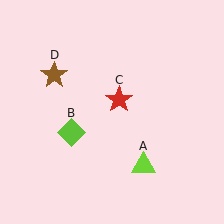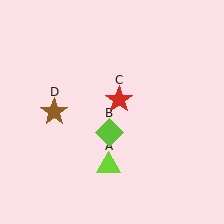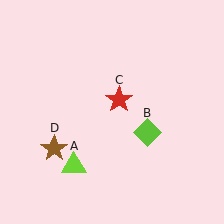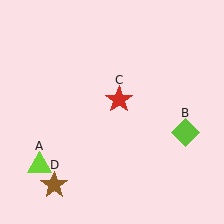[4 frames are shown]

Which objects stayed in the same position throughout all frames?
Red star (object C) remained stationary.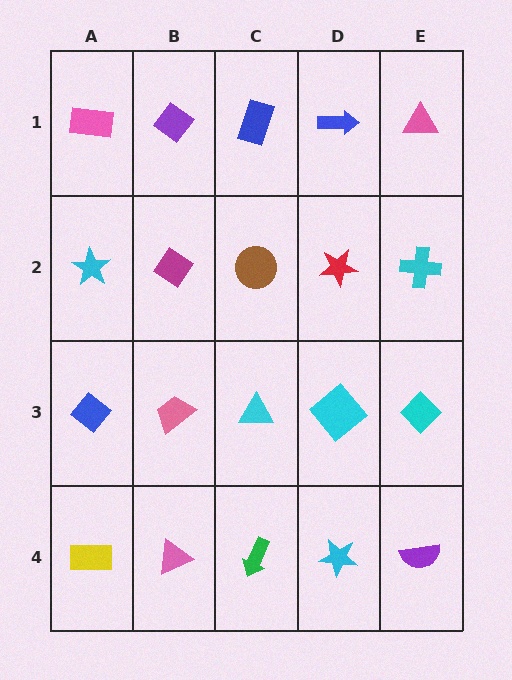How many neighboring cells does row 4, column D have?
3.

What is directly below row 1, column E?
A cyan cross.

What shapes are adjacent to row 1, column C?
A brown circle (row 2, column C), a purple diamond (row 1, column B), a blue arrow (row 1, column D).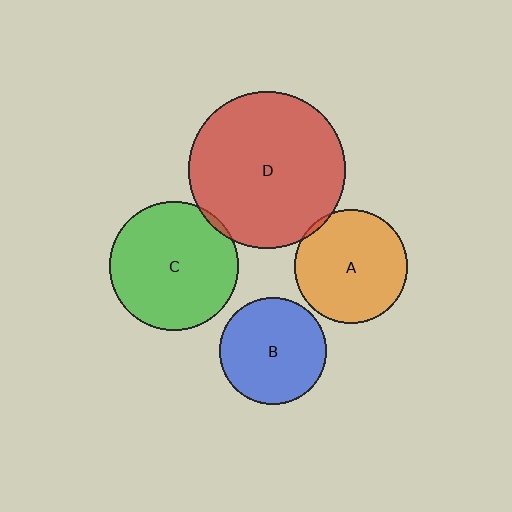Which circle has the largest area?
Circle D (red).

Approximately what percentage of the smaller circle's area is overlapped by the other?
Approximately 5%.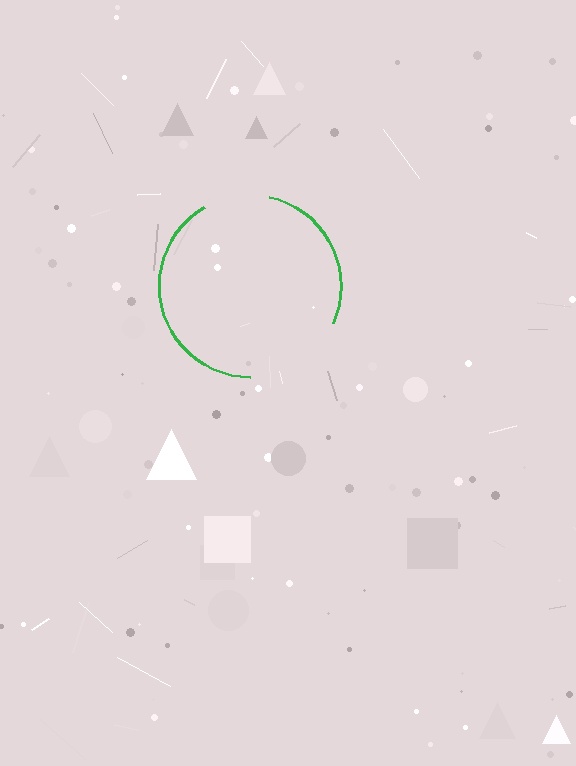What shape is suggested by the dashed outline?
The dashed outline suggests a circle.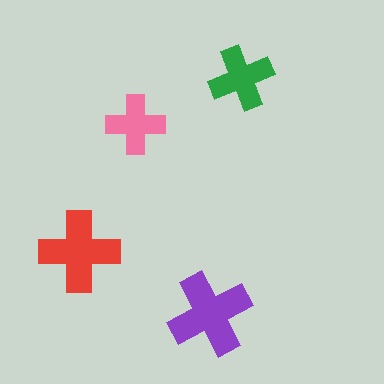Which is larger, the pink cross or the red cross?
The red one.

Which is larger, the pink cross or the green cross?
The green one.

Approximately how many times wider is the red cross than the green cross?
About 1.5 times wider.